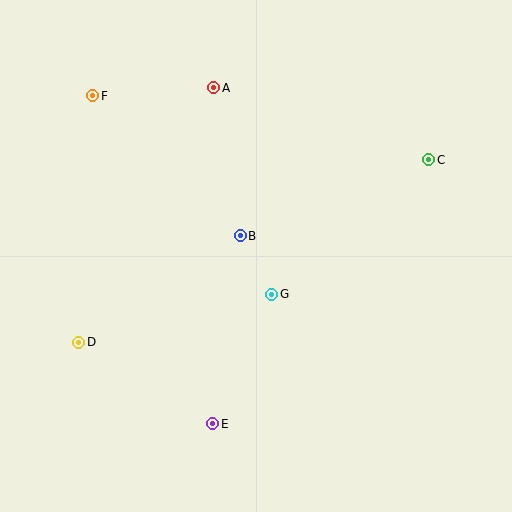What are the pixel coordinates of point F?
Point F is at (93, 96).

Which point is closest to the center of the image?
Point B at (240, 236) is closest to the center.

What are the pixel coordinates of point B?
Point B is at (240, 236).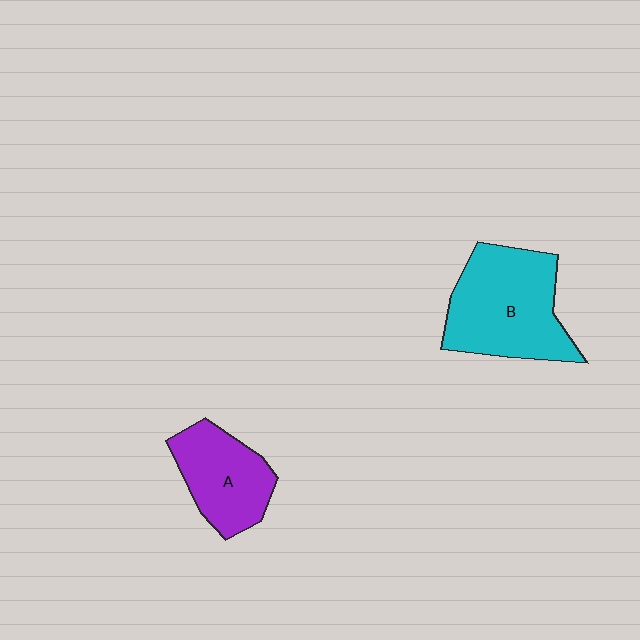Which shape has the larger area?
Shape B (cyan).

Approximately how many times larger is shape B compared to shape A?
Approximately 1.5 times.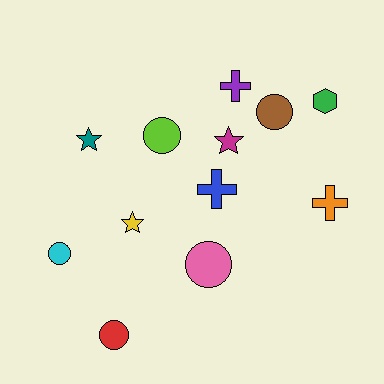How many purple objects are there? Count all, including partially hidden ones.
There is 1 purple object.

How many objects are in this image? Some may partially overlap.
There are 12 objects.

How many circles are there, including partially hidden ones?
There are 5 circles.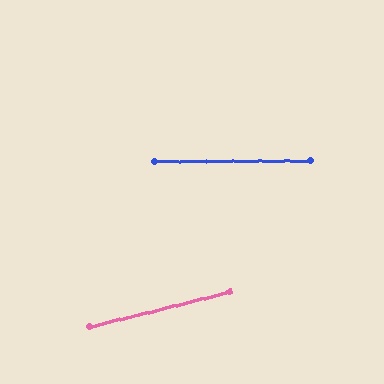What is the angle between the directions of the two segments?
Approximately 14 degrees.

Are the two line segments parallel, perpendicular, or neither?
Neither parallel nor perpendicular — they differ by about 14°.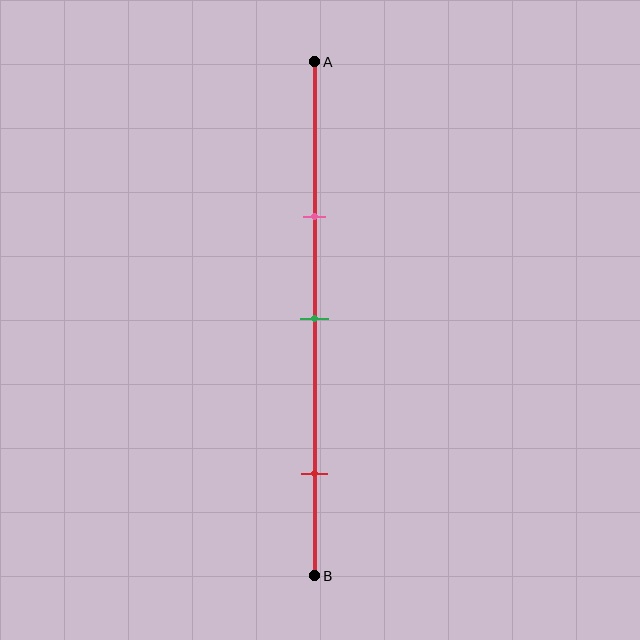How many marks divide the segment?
There are 3 marks dividing the segment.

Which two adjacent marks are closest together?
The pink and green marks are the closest adjacent pair.